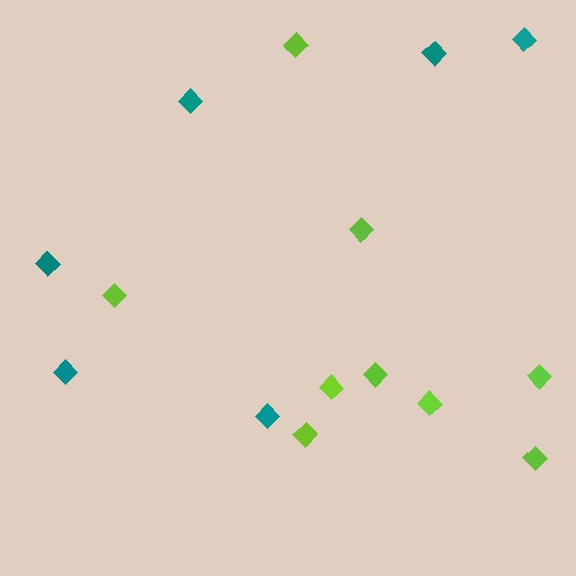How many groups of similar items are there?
There are 2 groups: one group of teal diamonds (6) and one group of lime diamonds (9).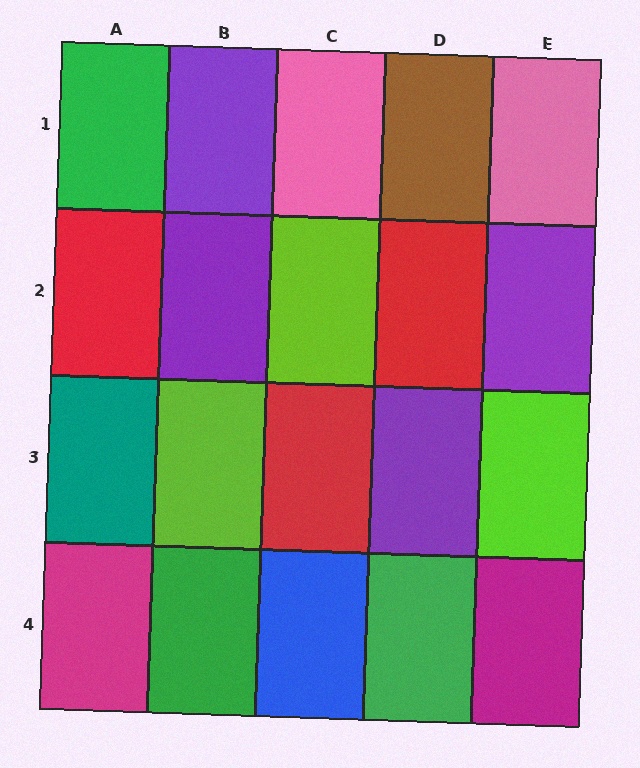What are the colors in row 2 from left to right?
Red, purple, lime, red, purple.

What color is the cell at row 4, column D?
Green.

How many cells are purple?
4 cells are purple.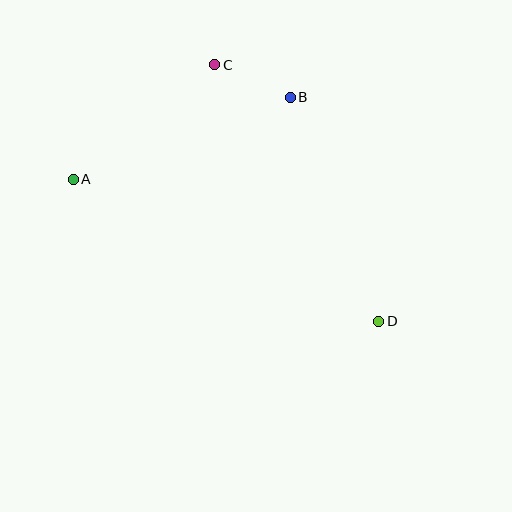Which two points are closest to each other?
Points B and C are closest to each other.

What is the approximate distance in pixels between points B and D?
The distance between B and D is approximately 241 pixels.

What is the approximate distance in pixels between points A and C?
The distance between A and C is approximately 182 pixels.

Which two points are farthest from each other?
Points A and D are farthest from each other.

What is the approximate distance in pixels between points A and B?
The distance between A and B is approximately 232 pixels.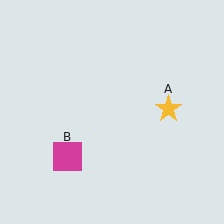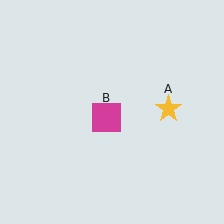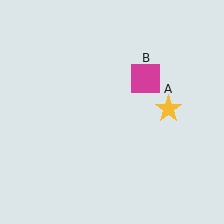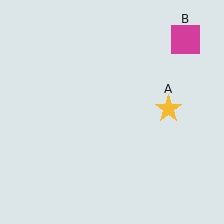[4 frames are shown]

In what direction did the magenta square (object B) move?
The magenta square (object B) moved up and to the right.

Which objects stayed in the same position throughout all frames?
Yellow star (object A) remained stationary.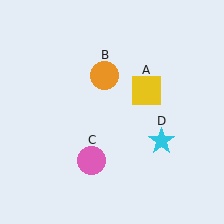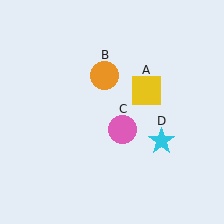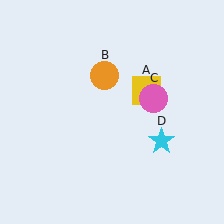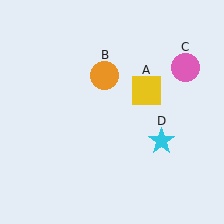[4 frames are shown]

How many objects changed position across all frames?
1 object changed position: pink circle (object C).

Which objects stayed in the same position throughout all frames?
Yellow square (object A) and orange circle (object B) and cyan star (object D) remained stationary.